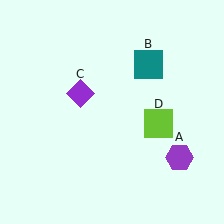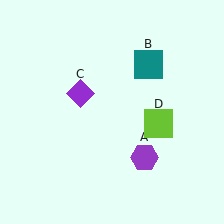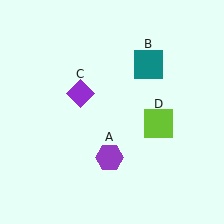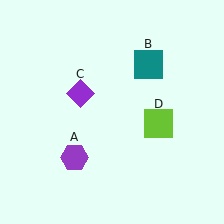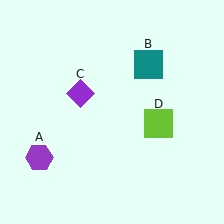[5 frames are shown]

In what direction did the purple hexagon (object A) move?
The purple hexagon (object A) moved left.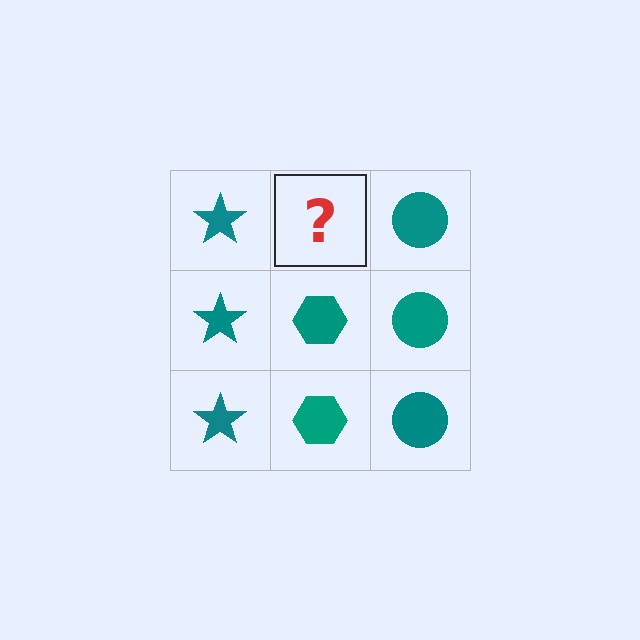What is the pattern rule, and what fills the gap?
The rule is that each column has a consistent shape. The gap should be filled with a teal hexagon.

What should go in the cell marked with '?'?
The missing cell should contain a teal hexagon.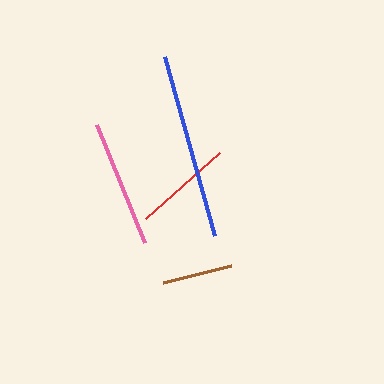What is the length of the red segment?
The red segment is approximately 99 pixels long.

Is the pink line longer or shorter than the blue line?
The blue line is longer than the pink line.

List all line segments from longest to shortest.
From longest to shortest: blue, pink, red, brown.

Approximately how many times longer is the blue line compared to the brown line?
The blue line is approximately 2.7 times the length of the brown line.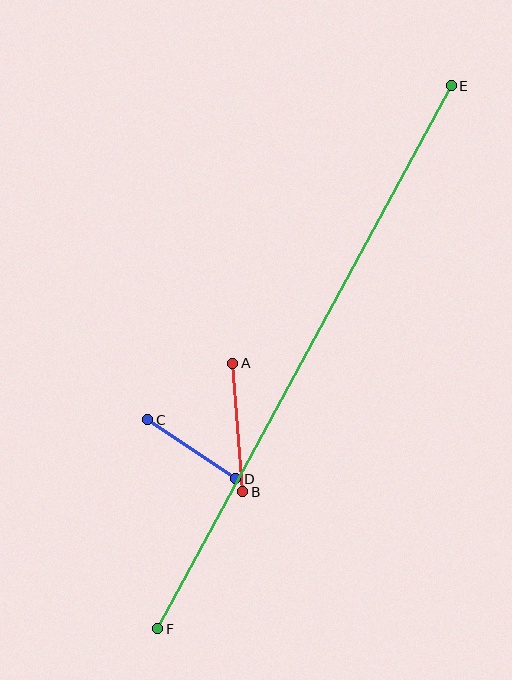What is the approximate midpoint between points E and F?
The midpoint is at approximately (305, 357) pixels.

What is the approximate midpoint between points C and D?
The midpoint is at approximately (192, 449) pixels.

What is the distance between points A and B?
The distance is approximately 129 pixels.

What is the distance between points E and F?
The distance is approximately 617 pixels.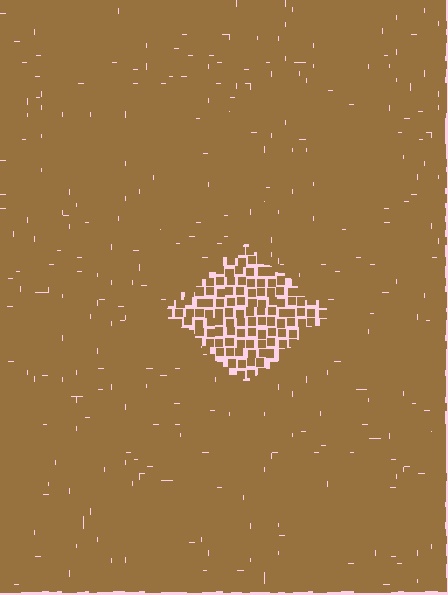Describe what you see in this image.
The image contains small brown elements arranged at two different densities. A diamond-shaped region is visible where the elements are less densely packed than the surrounding area.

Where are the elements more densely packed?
The elements are more densely packed outside the diamond boundary.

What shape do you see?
I see a diamond.